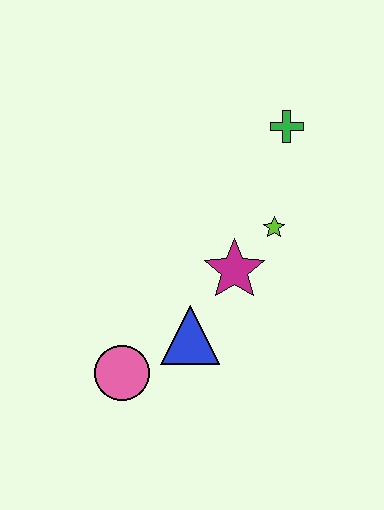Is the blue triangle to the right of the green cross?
No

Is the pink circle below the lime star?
Yes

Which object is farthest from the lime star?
The pink circle is farthest from the lime star.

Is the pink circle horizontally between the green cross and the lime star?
No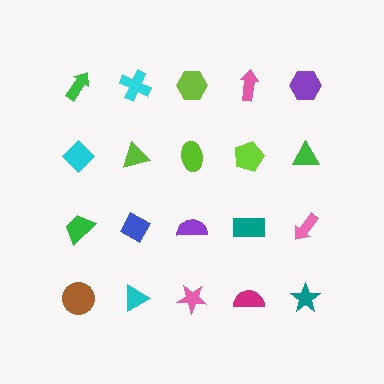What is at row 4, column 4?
A magenta semicircle.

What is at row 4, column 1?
A brown circle.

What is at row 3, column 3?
A purple semicircle.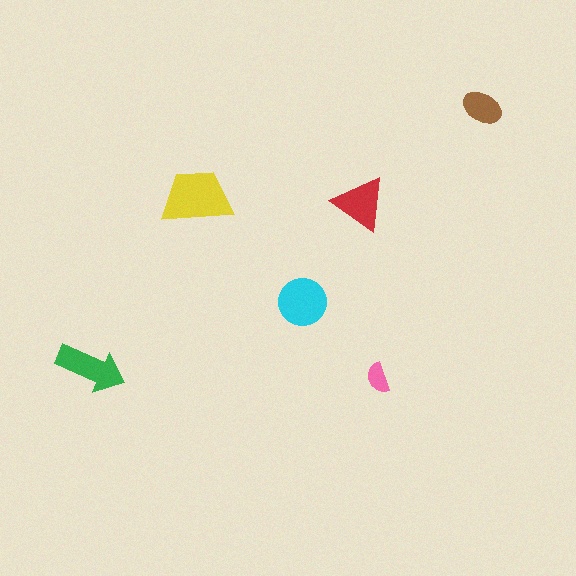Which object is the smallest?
The pink semicircle.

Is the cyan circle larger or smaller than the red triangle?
Larger.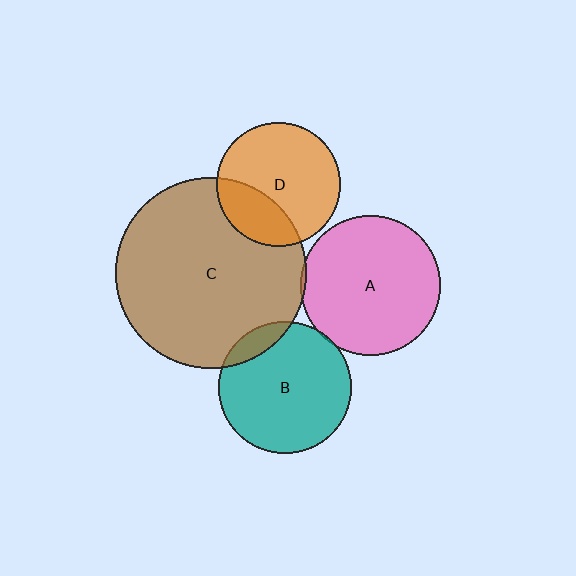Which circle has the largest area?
Circle C (brown).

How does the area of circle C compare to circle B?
Approximately 2.1 times.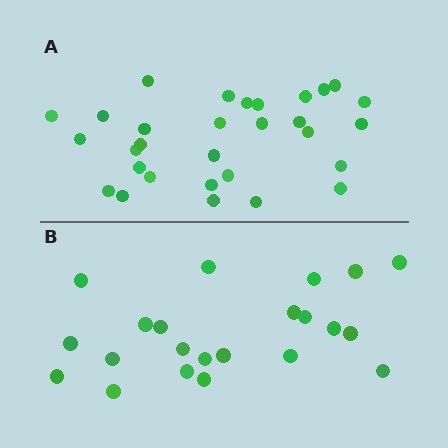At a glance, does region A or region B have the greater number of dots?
Region A (the top region) has more dots.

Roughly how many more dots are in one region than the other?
Region A has roughly 8 or so more dots than region B.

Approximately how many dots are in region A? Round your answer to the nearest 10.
About 30 dots.